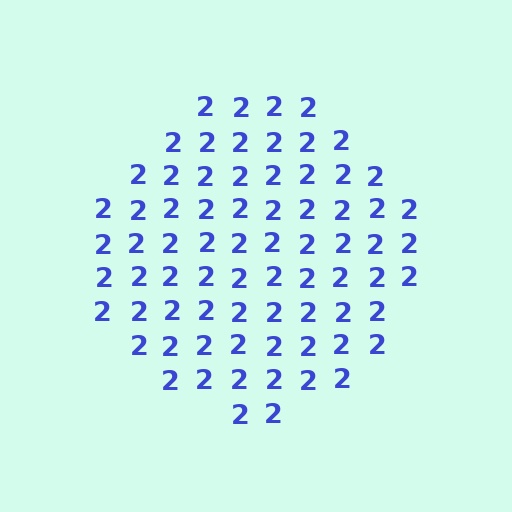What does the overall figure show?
The overall figure shows a circle.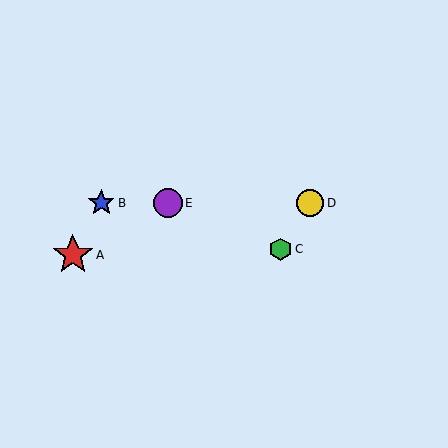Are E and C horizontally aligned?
No, E is at y≈203 and C is at y≈249.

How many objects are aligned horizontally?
3 objects (B, D, E) are aligned horizontally.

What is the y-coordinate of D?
Object D is at y≈203.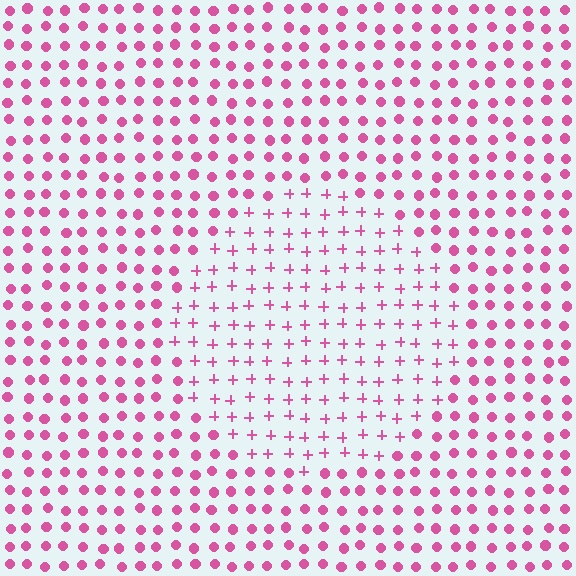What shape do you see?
I see a circle.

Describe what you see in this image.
The image is filled with small pink elements arranged in a uniform grid. A circle-shaped region contains plus signs, while the surrounding area contains circles. The boundary is defined purely by the change in element shape.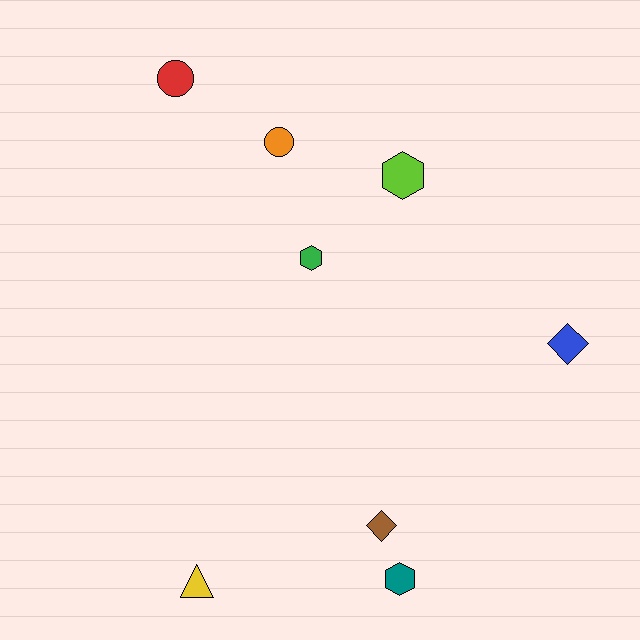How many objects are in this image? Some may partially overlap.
There are 8 objects.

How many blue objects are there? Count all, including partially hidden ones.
There is 1 blue object.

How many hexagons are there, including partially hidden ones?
There are 3 hexagons.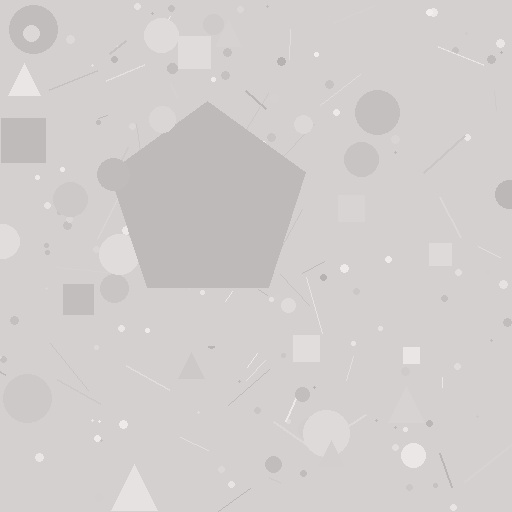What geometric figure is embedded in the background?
A pentagon is embedded in the background.